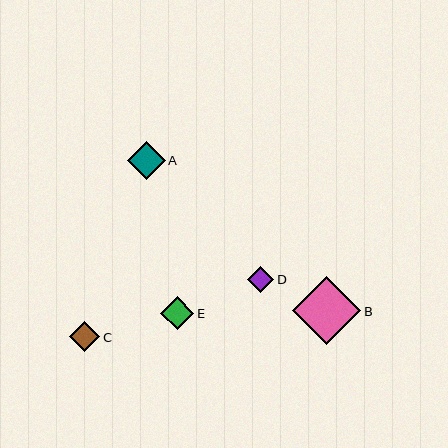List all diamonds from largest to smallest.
From largest to smallest: B, A, E, C, D.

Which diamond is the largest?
Diamond B is the largest with a size of approximately 68 pixels.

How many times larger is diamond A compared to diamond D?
Diamond A is approximately 1.5 times the size of diamond D.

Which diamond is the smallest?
Diamond D is the smallest with a size of approximately 26 pixels.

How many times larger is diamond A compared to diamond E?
Diamond A is approximately 1.1 times the size of diamond E.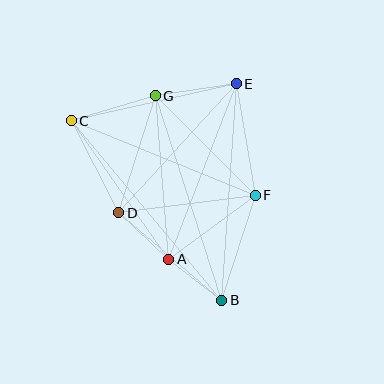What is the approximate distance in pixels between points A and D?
The distance between A and D is approximately 68 pixels.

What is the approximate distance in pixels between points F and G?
The distance between F and G is approximately 141 pixels.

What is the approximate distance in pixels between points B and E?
The distance between B and E is approximately 217 pixels.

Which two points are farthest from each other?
Points B and C are farthest from each other.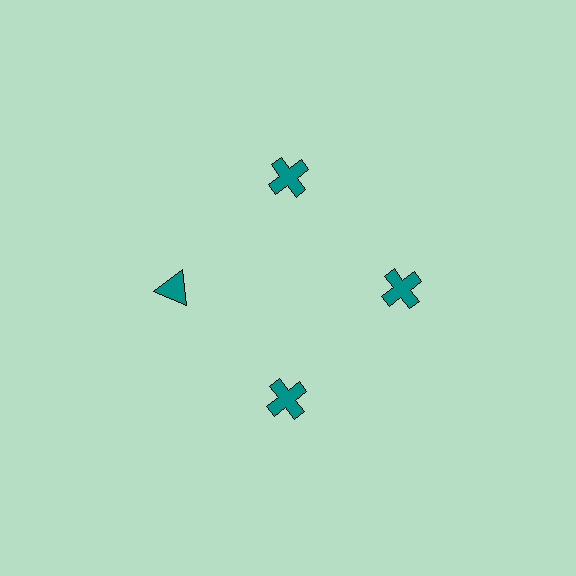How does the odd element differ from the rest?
It has a different shape: triangle instead of cross.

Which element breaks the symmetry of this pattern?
The teal triangle at roughly the 9 o'clock position breaks the symmetry. All other shapes are teal crosses.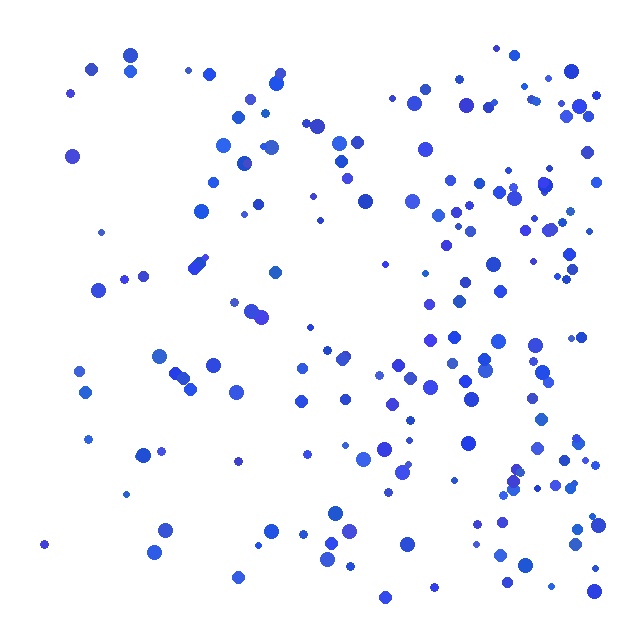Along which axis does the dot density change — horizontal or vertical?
Horizontal.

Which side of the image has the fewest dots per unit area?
The left.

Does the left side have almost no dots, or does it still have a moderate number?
Still a moderate number, just noticeably fewer than the right.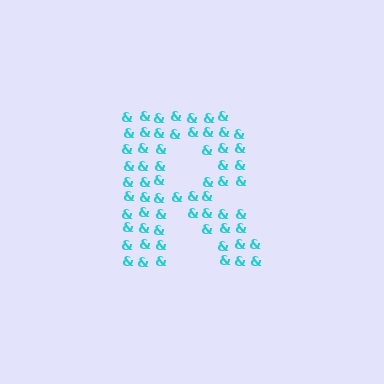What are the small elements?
The small elements are ampersands.